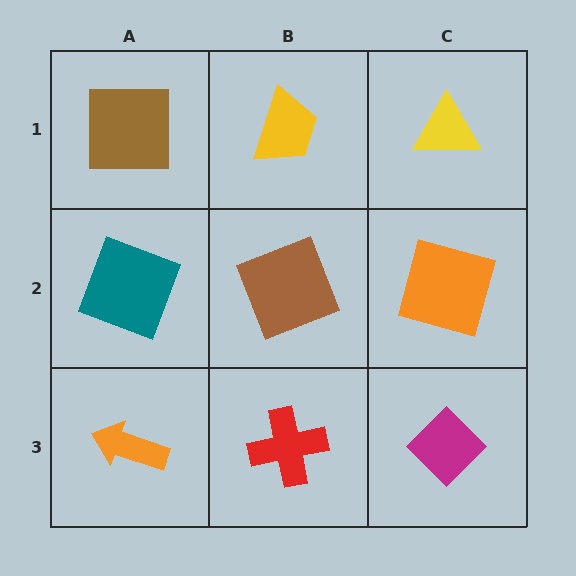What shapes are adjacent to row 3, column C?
An orange square (row 2, column C), a red cross (row 3, column B).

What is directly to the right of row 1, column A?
A yellow trapezoid.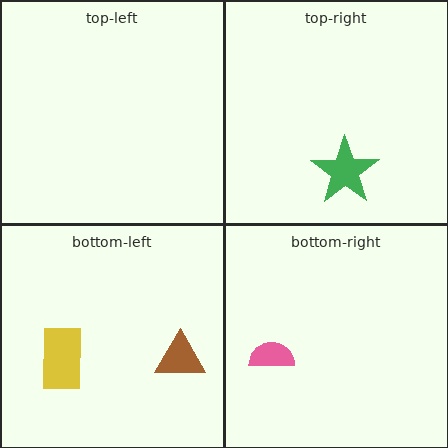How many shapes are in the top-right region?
1.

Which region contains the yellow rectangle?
The bottom-left region.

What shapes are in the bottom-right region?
The pink semicircle.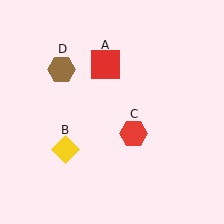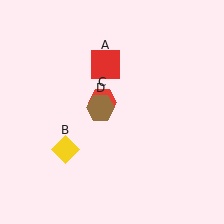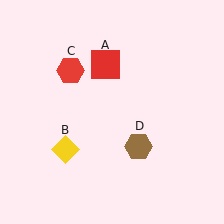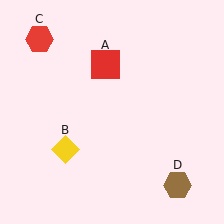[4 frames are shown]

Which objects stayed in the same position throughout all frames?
Red square (object A) and yellow diamond (object B) remained stationary.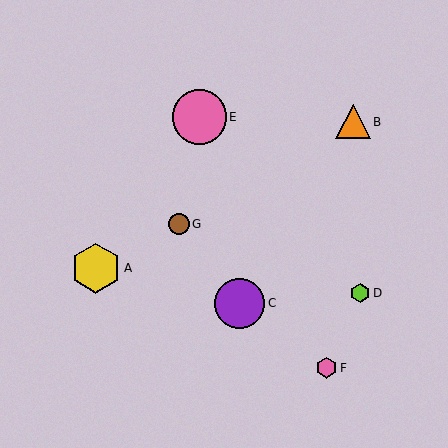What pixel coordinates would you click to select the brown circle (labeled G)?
Click at (179, 224) to select the brown circle G.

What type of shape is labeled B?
Shape B is an orange triangle.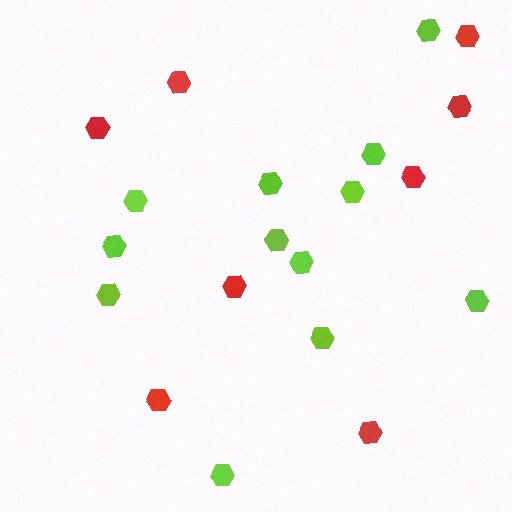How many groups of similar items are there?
There are 2 groups: one group of lime hexagons (12) and one group of red hexagons (8).